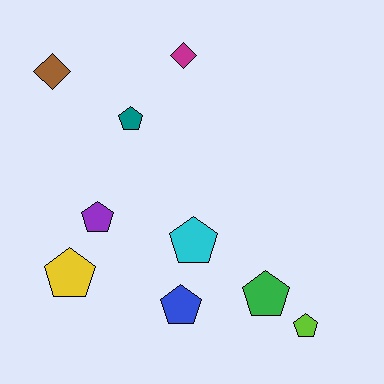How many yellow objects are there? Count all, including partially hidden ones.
There is 1 yellow object.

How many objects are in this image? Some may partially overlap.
There are 9 objects.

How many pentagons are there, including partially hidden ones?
There are 7 pentagons.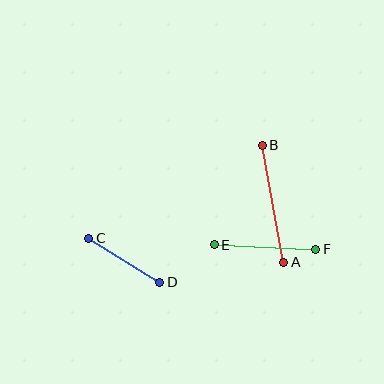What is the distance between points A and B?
The distance is approximately 119 pixels.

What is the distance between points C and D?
The distance is approximately 84 pixels.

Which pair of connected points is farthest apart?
Points A and B are farthest apart.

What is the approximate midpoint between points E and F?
The midpoint is at approximately (265, 247) pixels.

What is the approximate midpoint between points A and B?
The midpoint is at approximately (273, 204) pixels.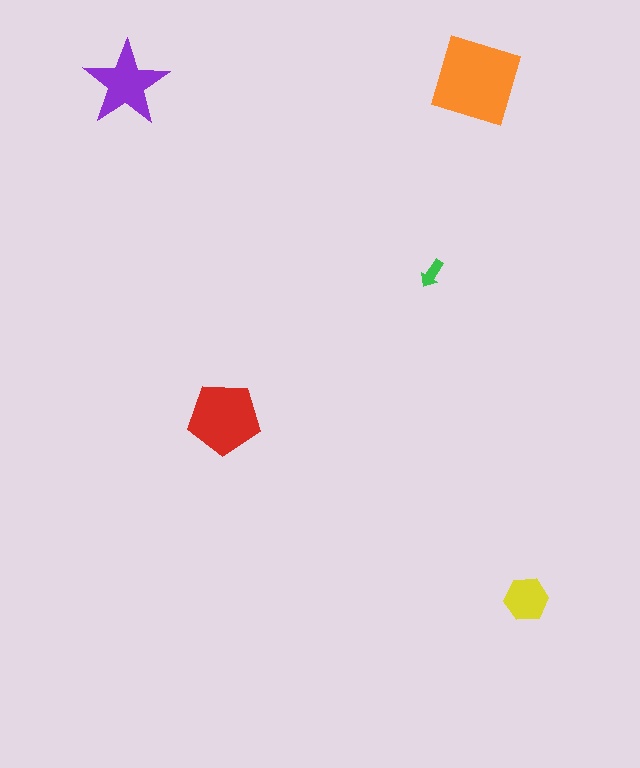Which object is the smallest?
The green arrow.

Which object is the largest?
The orange diamond.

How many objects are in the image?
There are 5 objects in the image.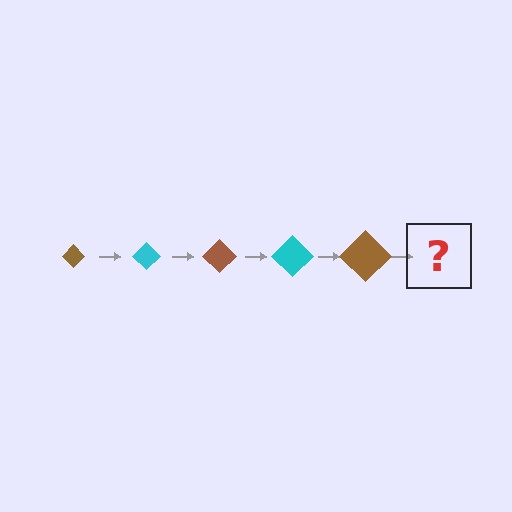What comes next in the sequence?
The next element should be a cyan diamond, larger than the previous one.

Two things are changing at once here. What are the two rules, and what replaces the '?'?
The two rules are that the diamond grows larger each step and the color cycles through brown and cyan. The '?' should be a cyan diamond, larger than the previous one.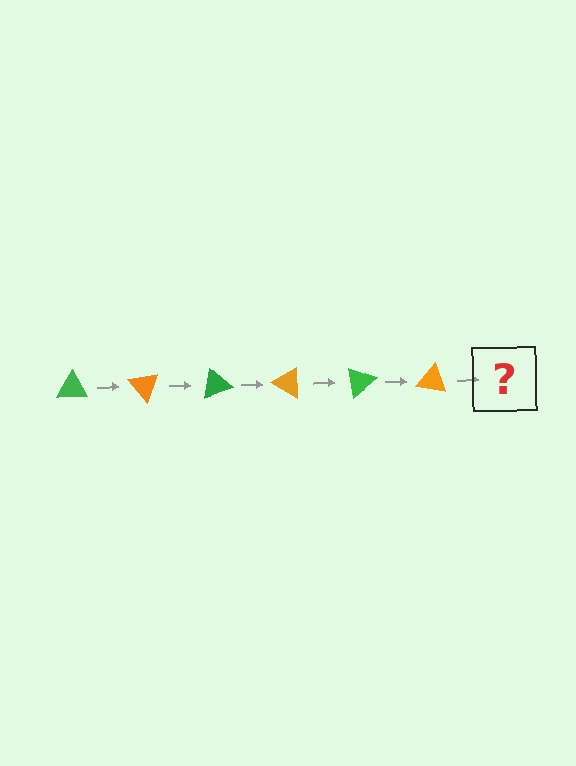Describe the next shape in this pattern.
It should be a green triangle, rotated 300 degrees from the start.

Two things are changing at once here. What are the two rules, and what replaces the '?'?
The two rules are that it rotates 50 degrees each step and the color cycles through green and orange. The '?' should be a green triangle, rotated 300 degrees from the start.